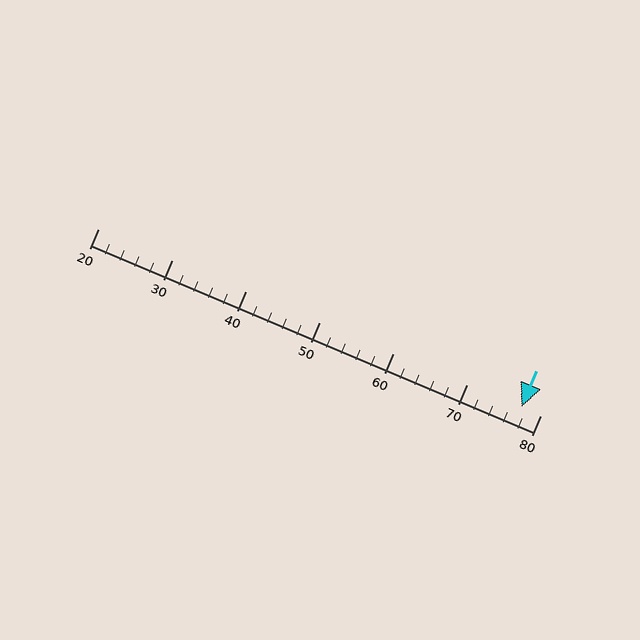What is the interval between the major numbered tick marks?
The major tick marks are spaced 10 units apart.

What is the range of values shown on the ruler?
The ruler shows values from 20 to 80.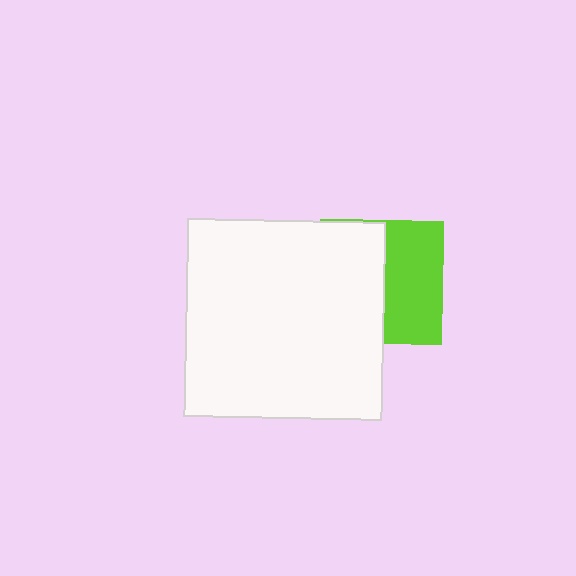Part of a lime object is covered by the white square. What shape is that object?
It is a square.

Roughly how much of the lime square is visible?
About half of it is visible (roughly 48%).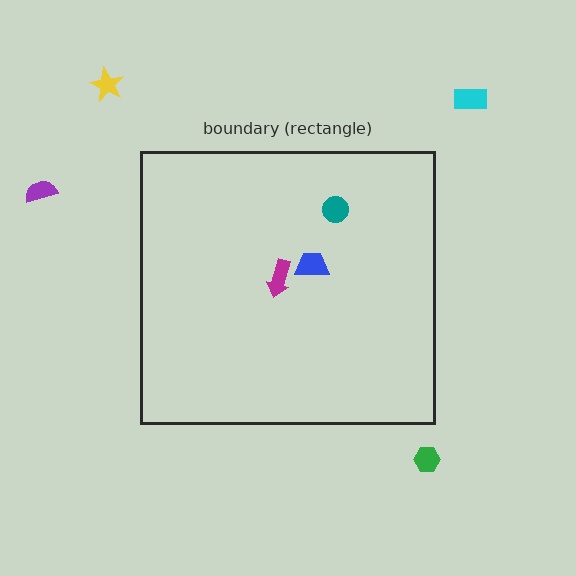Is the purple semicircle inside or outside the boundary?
Outside.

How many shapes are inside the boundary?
3 inside, 4 outside.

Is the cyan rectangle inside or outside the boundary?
Outside.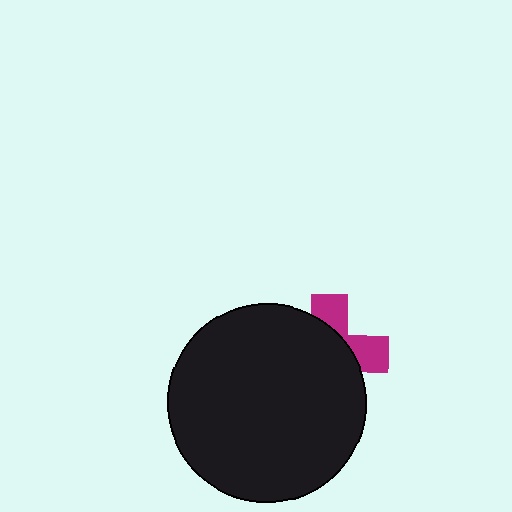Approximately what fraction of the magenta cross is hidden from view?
Roughly 67% of the magenta cross is hidden behind the black circle.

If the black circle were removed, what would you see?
You would see the complete magenta cross.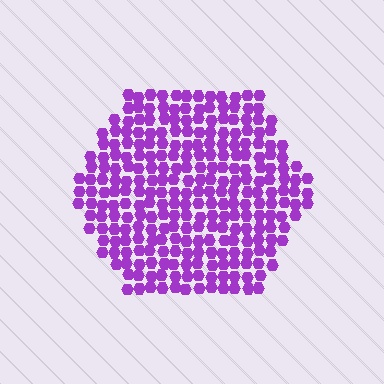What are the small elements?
The small elements are hexagons.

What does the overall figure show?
The overall figure shows a hexagon.